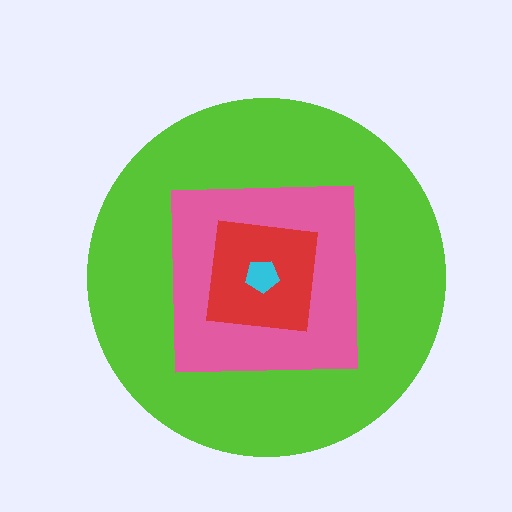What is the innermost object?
The cyan pentagon.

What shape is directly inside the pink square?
The red square.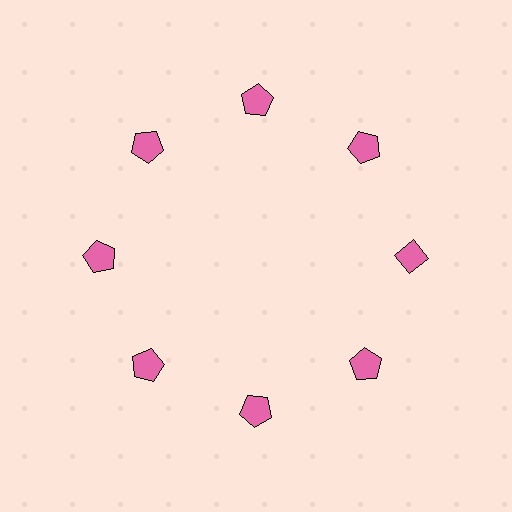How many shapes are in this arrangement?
There are 8 shapes arranged in a ring pattern.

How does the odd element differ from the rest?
It has a different shape: diamond instead of pentagon.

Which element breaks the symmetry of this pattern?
The pink diamond at roughly the 3 o'clock position breaks the symmetry. All other shapes are pink pentagons.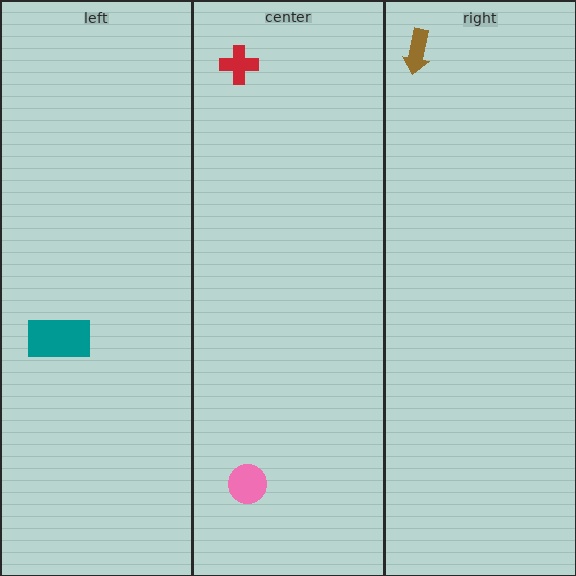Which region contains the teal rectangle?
The left region.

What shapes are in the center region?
The pink circle, the red cross.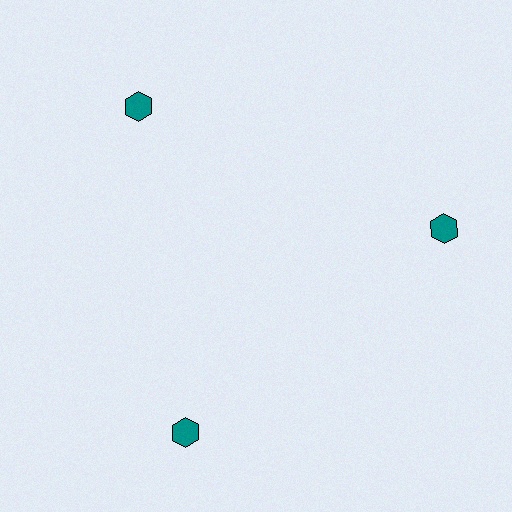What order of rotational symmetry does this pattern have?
This pattern has 3-fold rotational symmetry.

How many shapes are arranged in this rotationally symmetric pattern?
There are 3 shapes, arranged in 3 groups of 1.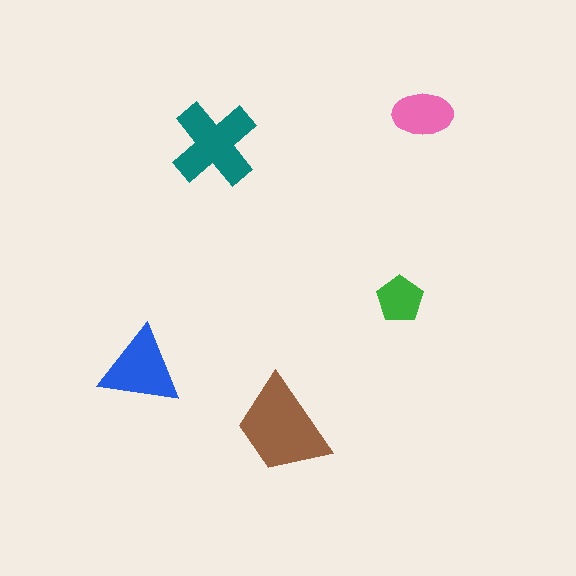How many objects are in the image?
There are 5 objects in the image.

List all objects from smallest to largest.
The green pentagon, the pink ellipse, the blue triangle, the teal cross, the brown trapezoid.